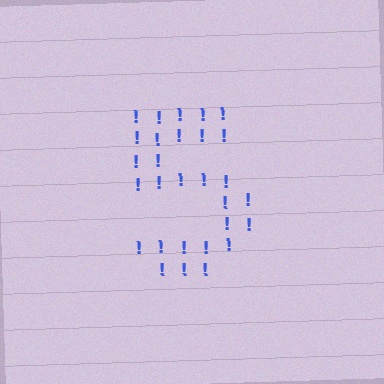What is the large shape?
The large shape is the digit 5.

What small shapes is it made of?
It is made of small exclamation marks.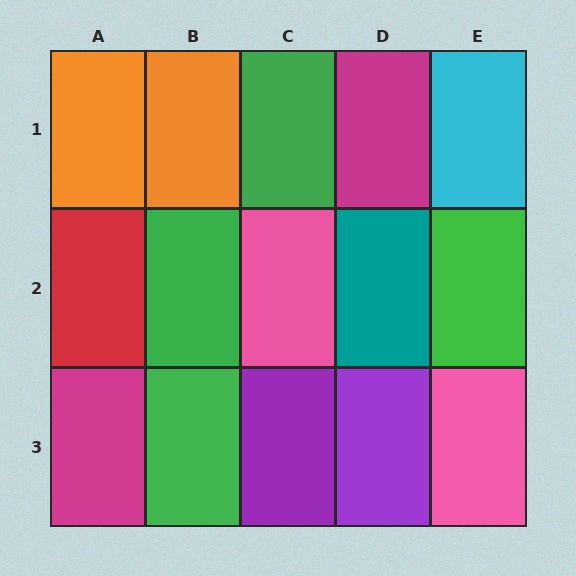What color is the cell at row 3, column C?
Purple.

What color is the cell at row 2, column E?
Green.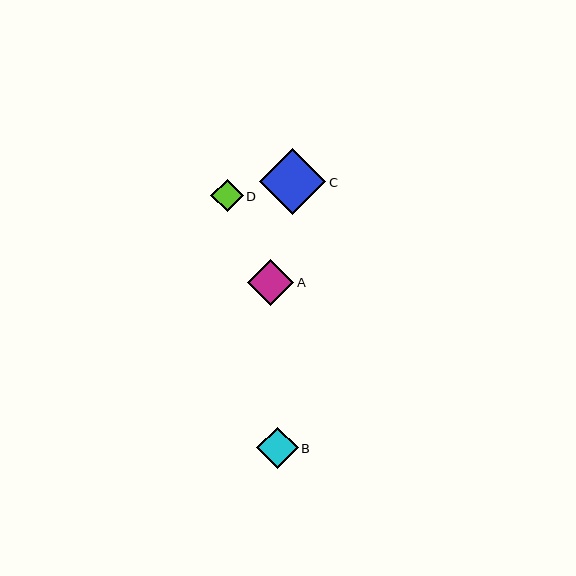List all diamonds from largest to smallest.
From largest to smallest: C, A, B, D.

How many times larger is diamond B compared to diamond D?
Diamond B is approximately 1.3 times the size of diamond D.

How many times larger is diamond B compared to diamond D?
Diamond B is approximately 1.3 times the size of diamond D.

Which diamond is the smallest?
Diamond D is the smallest with a size of approximately 32 pixels.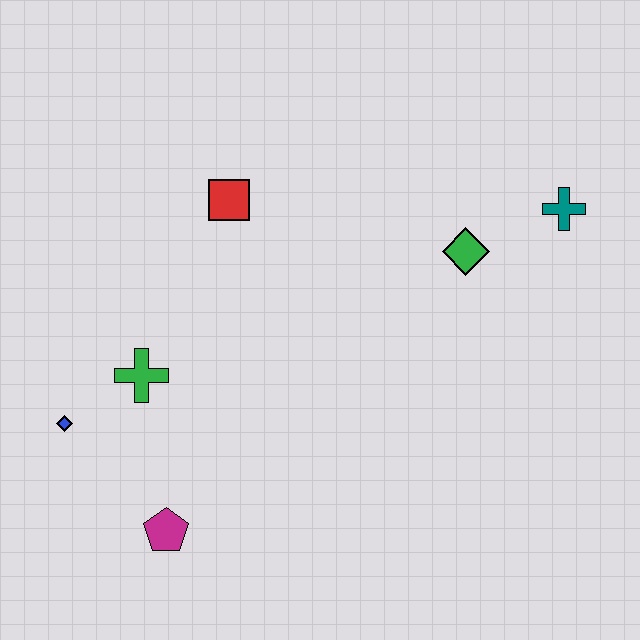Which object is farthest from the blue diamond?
The teal cross is farthest from the blue diamond.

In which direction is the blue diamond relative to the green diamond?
The blue diamond is to the left of the green diamond.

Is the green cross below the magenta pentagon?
No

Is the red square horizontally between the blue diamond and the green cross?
No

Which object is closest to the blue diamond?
The green cross is closest to the blue diamond.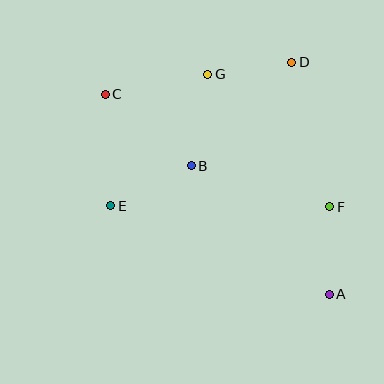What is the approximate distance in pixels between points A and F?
The distance between A and F is approximately 88 pixels.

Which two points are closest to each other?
Points D and G are closest to each other.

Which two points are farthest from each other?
Points A and C are farthest from each other.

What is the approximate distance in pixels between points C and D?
The distance between C and D is approximately 189 pixels.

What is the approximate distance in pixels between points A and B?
The distance between A and B is approximately 189 pixels.